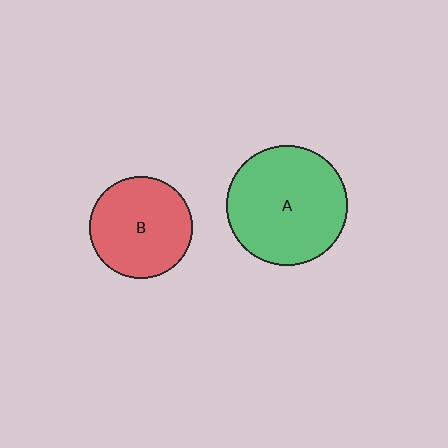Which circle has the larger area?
Circle A (green).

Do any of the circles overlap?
No, none of the circles overlap.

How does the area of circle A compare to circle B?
Approximately 1.4 times.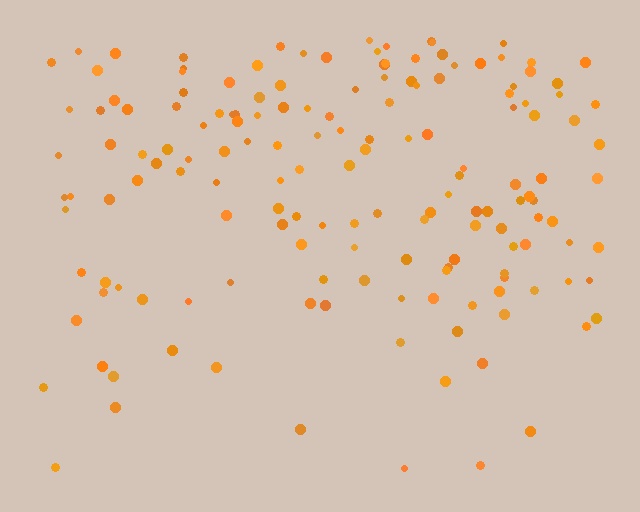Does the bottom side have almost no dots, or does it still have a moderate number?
Still a moderate number, just noticeably fewer than the top.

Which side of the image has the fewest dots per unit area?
The bottom.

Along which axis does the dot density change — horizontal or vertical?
Vertical.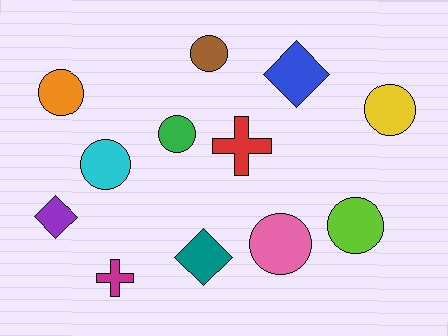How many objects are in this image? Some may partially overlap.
There are 12 objects.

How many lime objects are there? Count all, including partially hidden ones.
There is 1 lime object.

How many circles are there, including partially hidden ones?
There are 7 circles.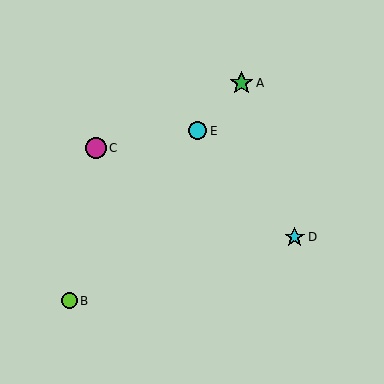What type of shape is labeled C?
Shape C is a magenta circle.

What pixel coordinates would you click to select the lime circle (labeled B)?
Click at (69, 301) to select the lime circle B.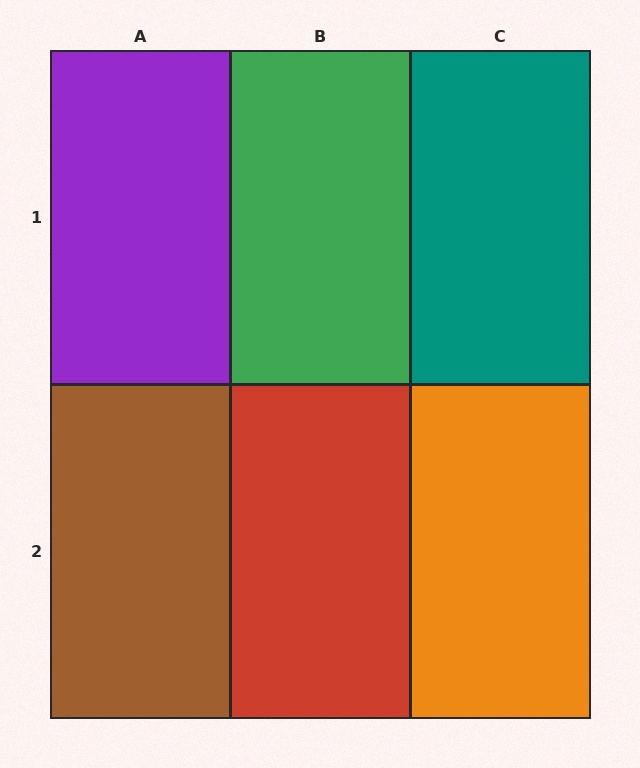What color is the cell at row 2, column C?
Orange.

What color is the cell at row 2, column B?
Red.